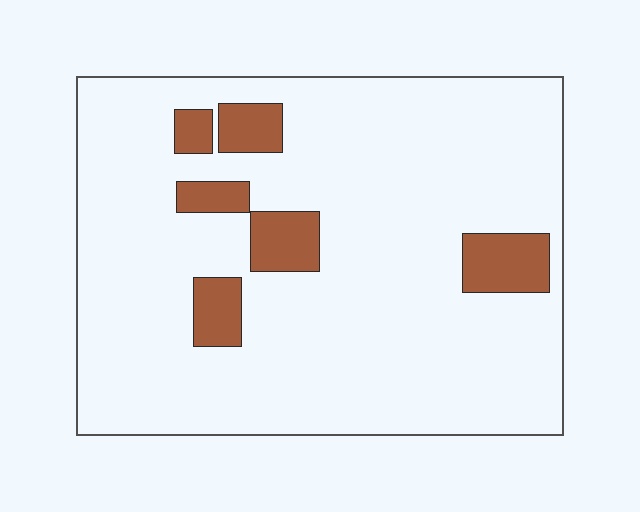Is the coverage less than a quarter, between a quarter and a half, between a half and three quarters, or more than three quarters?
Less than a quarter.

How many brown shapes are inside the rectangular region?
6.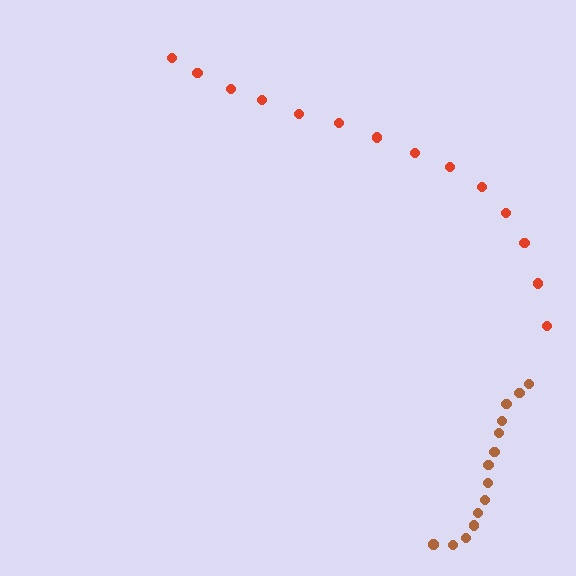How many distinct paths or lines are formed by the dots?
There are 2 distinct paths.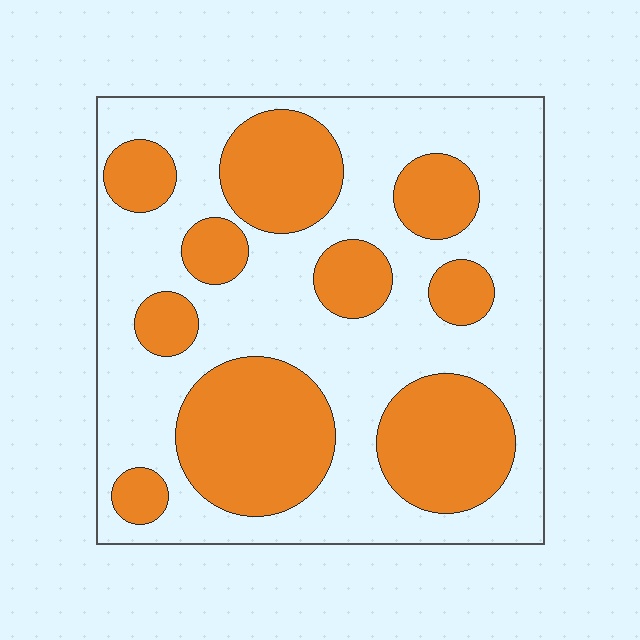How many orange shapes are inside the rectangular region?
10.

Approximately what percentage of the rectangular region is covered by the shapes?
Approximately 40%.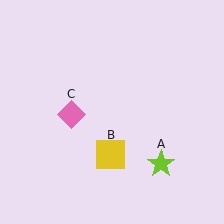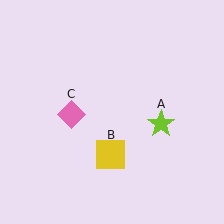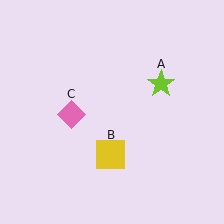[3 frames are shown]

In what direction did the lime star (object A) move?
The lime star (object A) moved up.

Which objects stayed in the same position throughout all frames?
Yellow square (object B) and pink diamond (object C) remained stationary.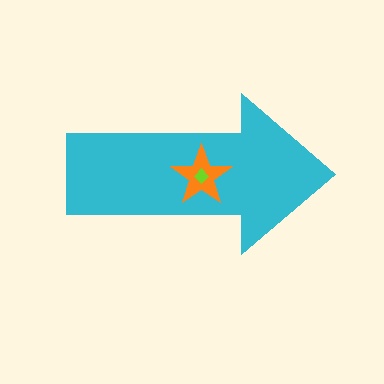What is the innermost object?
The lime diamond.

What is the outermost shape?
The cyan arrow.